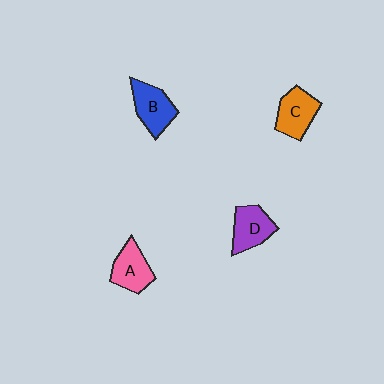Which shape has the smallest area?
Shape D (purple).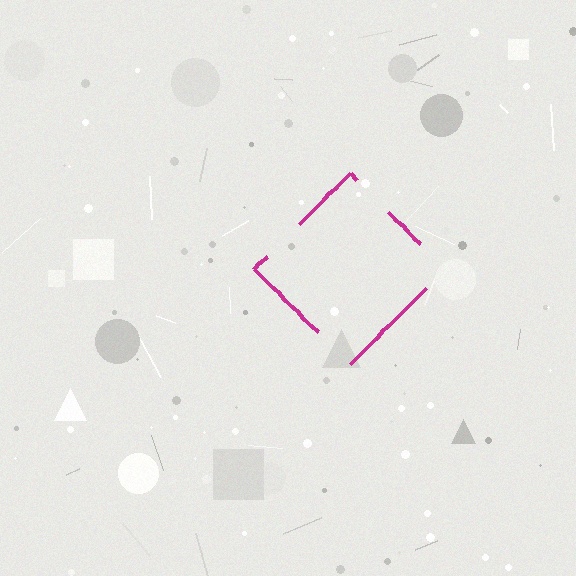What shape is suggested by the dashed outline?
The dashed outline suggests a diamond.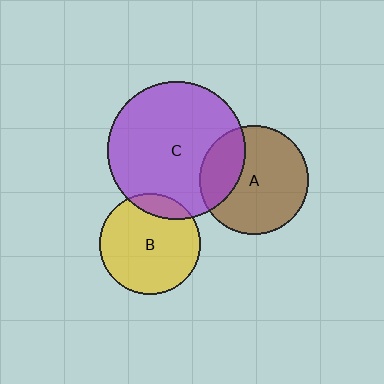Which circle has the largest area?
Circle C (purple).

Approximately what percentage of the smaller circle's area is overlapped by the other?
Approximately 25%.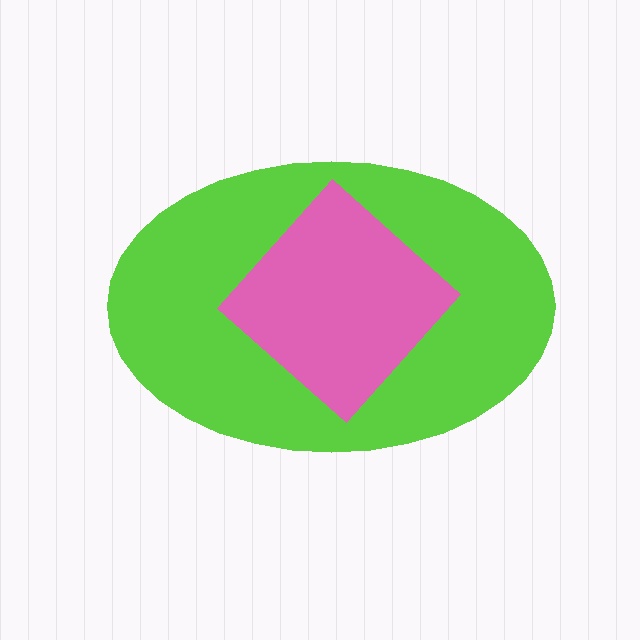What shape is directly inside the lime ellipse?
The pink diamond.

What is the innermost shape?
The pink diamond.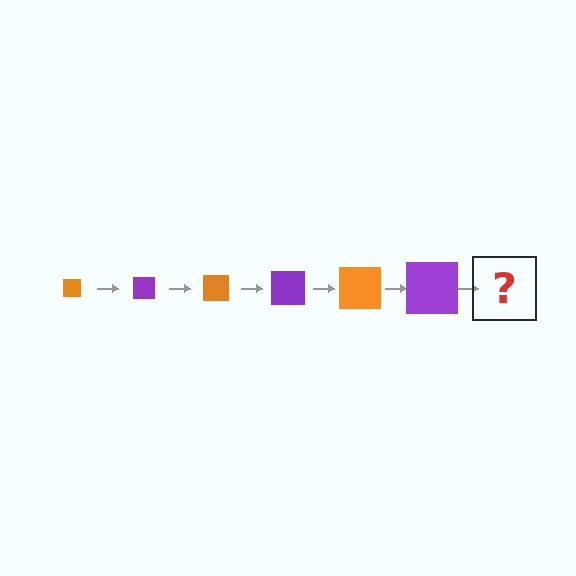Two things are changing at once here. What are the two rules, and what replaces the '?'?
The two rules are that the square grows larger each step and the color cycles through orange and purple. The '?' should be an orange square, larger than the previous one.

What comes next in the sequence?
The next element should be an orange square, larger than the previous one.